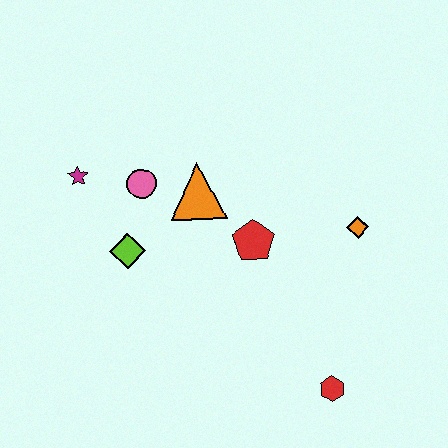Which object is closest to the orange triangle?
The pink circle is closest to the orange triangle.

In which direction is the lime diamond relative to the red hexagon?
The lime diamond is to the left of the red hexagon.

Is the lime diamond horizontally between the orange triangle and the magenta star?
Yes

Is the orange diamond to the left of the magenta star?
No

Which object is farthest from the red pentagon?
The magenta star is farthest from the red pentagon.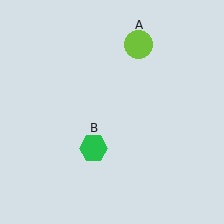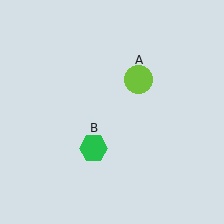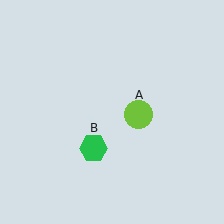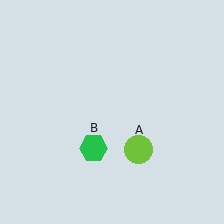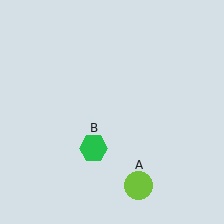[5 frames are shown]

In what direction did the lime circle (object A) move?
The lime circle (object A) moved down.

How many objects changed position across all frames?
1 object changed position: lime circle (object A).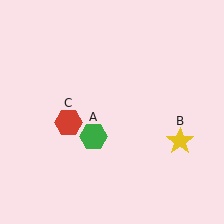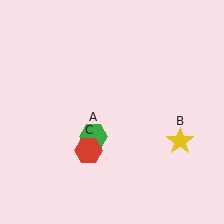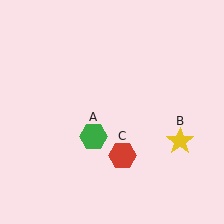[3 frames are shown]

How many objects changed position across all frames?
1 object changed position: red hexagon (object C).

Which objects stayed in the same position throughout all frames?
Green hexagon (object A) and yellow star (object B) remained stationary.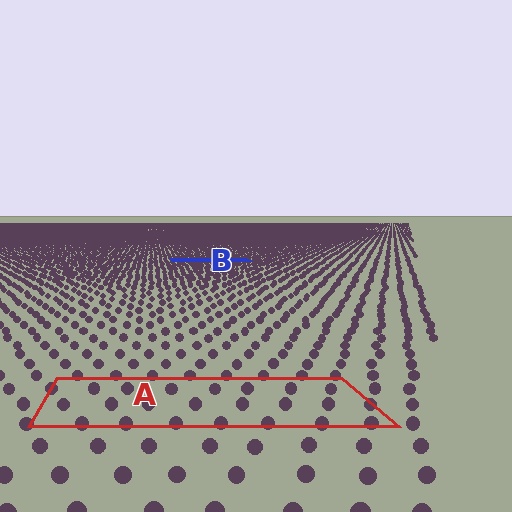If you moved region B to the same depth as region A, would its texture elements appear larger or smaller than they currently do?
They would appear larger. At a closer depth, the same texture elements are projected at a bigger on-screen size.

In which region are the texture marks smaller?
The texture marks are smaller in region B, because it is farther away.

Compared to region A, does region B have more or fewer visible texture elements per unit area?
Region B has more texture elements per unit area — they are packed more densely because it is farther away.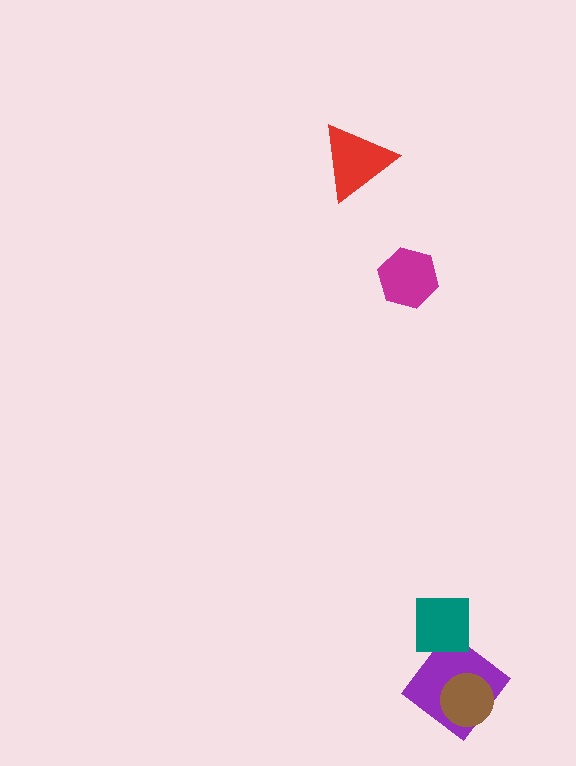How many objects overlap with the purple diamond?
2 objects overlap with the purple diamond.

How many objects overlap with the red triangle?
0 objects overlap with the red triangle.